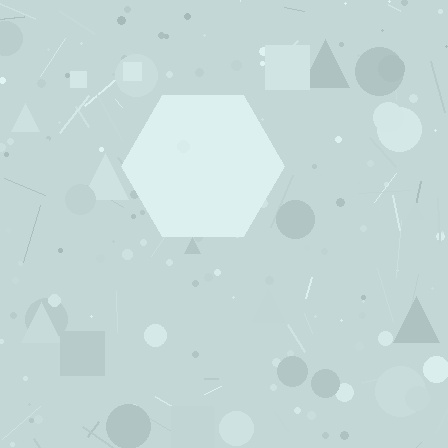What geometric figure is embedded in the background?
A hexagon is embedded in the background.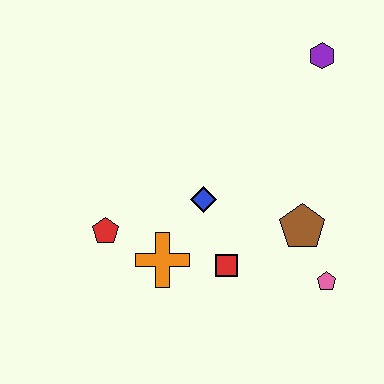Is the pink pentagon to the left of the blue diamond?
No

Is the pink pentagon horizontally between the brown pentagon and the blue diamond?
No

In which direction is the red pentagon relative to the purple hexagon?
The red pentagon is to the left of the purple hexagon.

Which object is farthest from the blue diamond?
The purple hexagon is farthest from the blue diamond.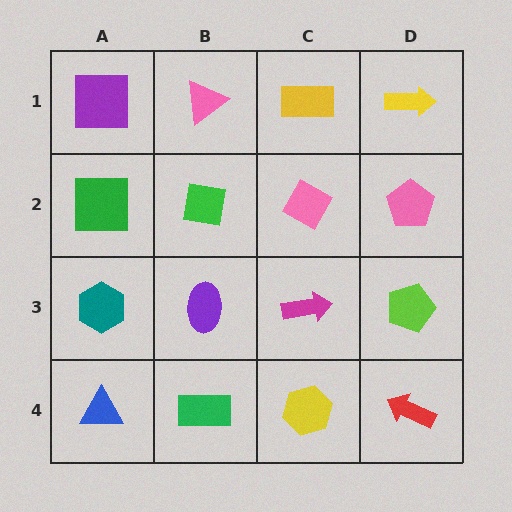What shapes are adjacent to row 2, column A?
A purple square (row 1, column A), a teal hexagon (row 3, column A), a green square (row 2, column B).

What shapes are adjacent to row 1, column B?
A green square (row 2, column B), a purple square (row 1, column A), a yellow rectangle (row 1, column C).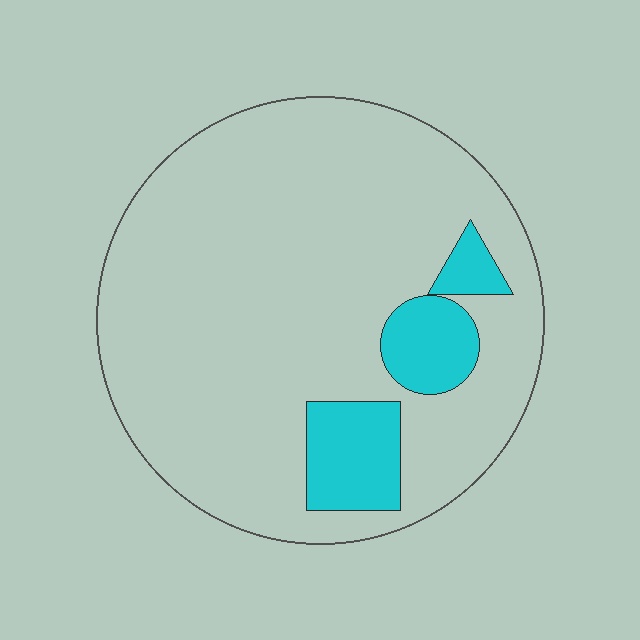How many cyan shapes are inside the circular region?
3.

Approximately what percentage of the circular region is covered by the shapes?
Approximately 15%.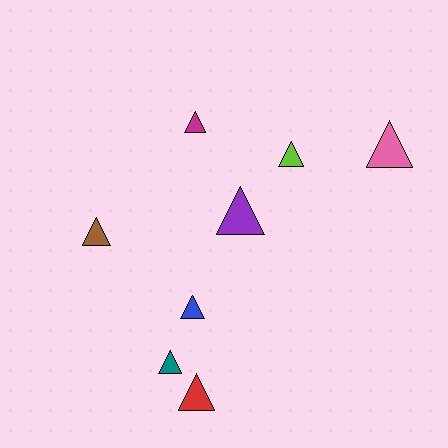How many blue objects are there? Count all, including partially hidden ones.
There is 1 blue object.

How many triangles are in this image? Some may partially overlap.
There are 8 triangles.